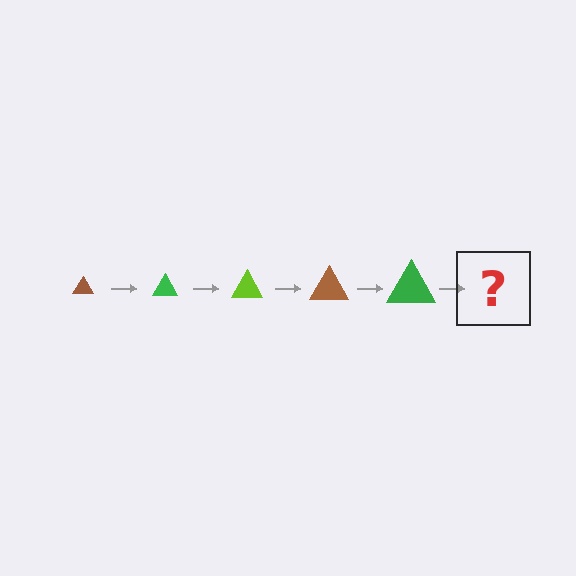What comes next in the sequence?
The next element should be a lime triangle, larger than the previous one.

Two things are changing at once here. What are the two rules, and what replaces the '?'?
The two rules are that the triangle grows larger each step and the color cycles through brown, green, and lime. The '?' should be a lime triangle, larger than the previous one.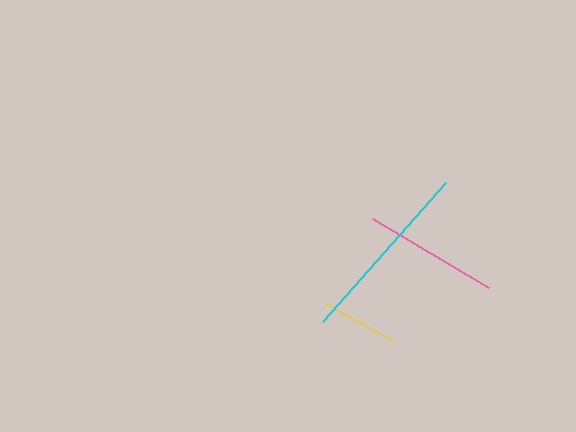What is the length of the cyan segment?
The cyan segment is approximately 186 pixels long.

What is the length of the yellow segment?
The yellow segment is approximately 77 pixels long.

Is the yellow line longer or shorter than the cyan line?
The cyan line is longer than the yellow line.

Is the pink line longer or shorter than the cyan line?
The cyan line is longer than the pink line.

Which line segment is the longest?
The cyan line is the longest at approximately 186 pixels.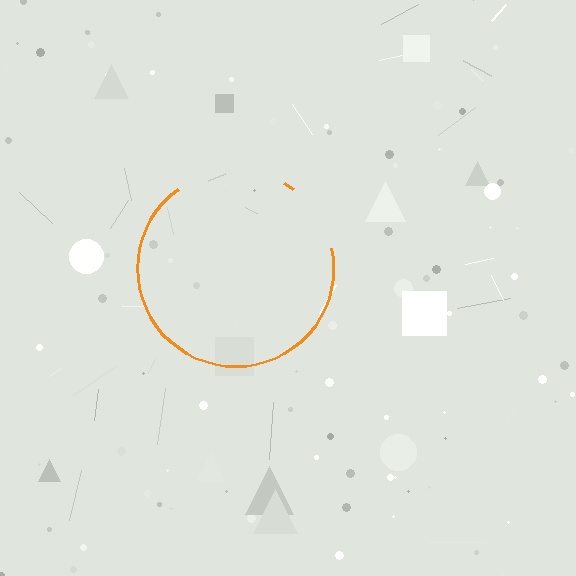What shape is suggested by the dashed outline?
The dashed outline suggests a circle.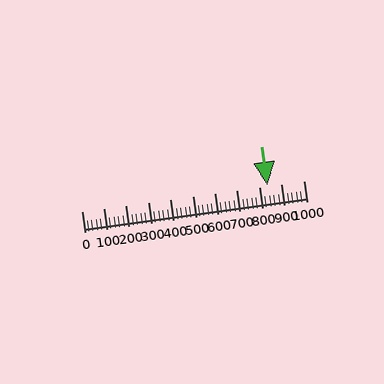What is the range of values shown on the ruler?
The ruler shows values from 0 to 1000.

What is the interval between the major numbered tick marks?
The major tick marks are spaced 100 units apart.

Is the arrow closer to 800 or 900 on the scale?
The arrow is closer to 800.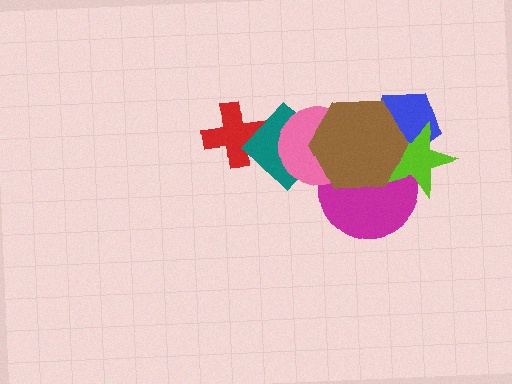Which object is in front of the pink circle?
The brown hexagon is in front of the pink circle.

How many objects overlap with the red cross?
1 object overlaps with the red cross.